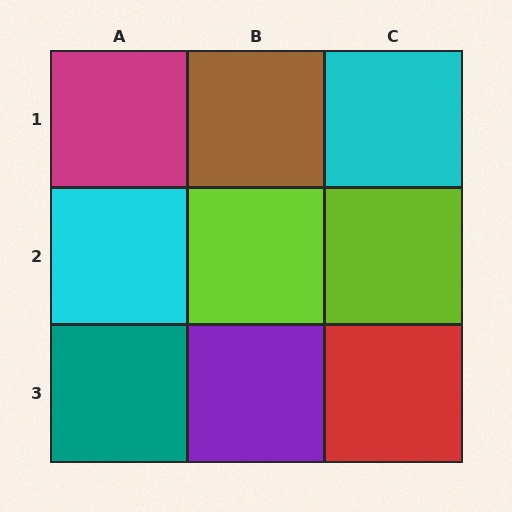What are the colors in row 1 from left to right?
Magenta, brown, cyan.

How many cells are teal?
1 cell is teal.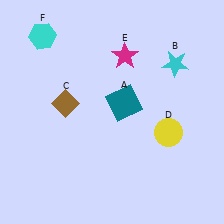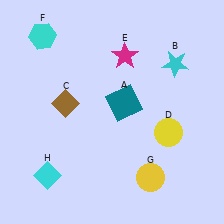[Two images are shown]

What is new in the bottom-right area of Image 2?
A yellow circle (G) was added in the bottom-right area of Image 2.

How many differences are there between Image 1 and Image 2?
There are 2 differences between the two images.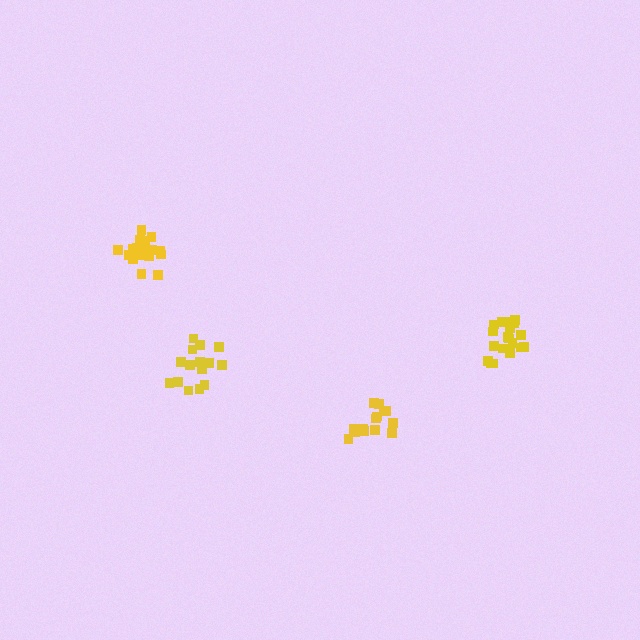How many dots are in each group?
Group 1: 15 dots, Group 2: 20 dots, Group 3: 14 dots, Group 4: 17 dots (66 total).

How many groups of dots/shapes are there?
There are 4 groups.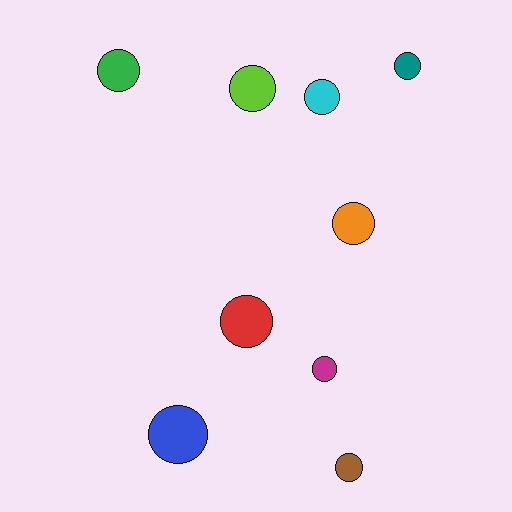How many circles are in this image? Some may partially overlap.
There are 9 circles.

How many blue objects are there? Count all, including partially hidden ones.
There is 1 blue object.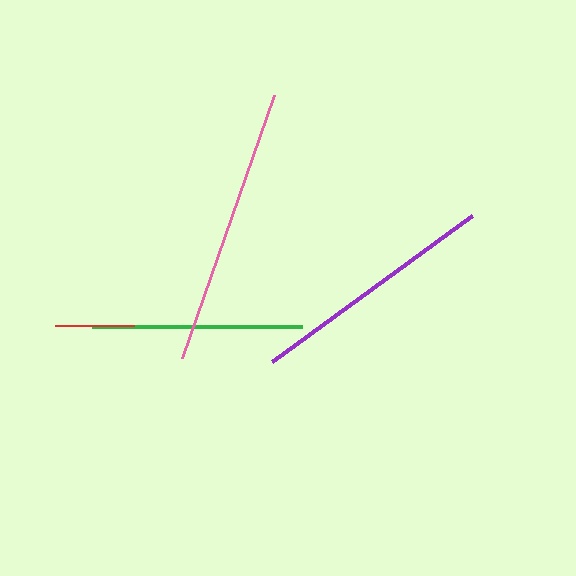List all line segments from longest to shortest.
From longest to shortest: pink, purple, green, red.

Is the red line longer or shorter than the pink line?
The pink line is longer than the red line.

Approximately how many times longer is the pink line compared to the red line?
The pink line is approximately 3.5 times the length of the red line.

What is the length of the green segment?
The green segment is approximately 210 pixels long.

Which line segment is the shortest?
The red line is the shortest at approximately 79 pixels.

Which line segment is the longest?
The pink line is the longest at approximately 279 pixels.